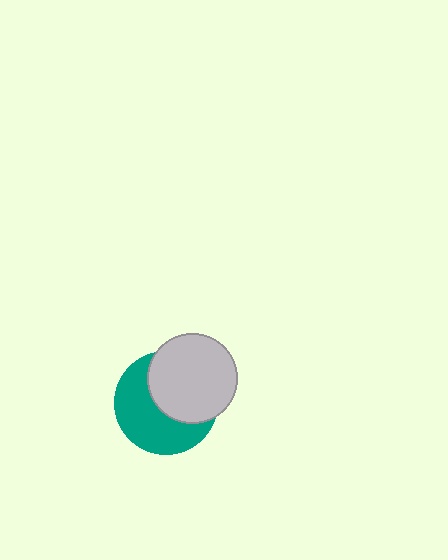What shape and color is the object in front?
The object in front is a light gray circle.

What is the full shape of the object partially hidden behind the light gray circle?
The partially hidden object is a teal circle.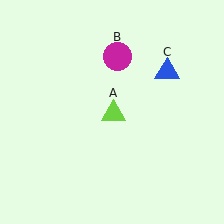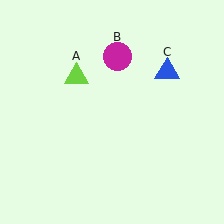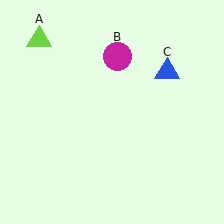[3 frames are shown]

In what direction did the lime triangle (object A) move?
The lime triangle (object A) moved up and to the left.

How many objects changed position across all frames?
1 object changed position: lime triangle (object A).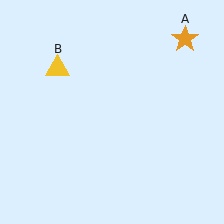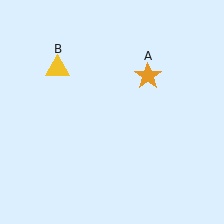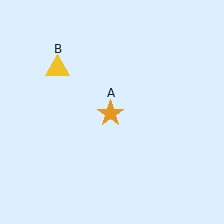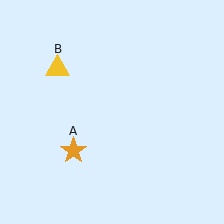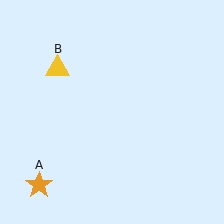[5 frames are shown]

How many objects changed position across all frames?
1 object changed position: orange star (object A).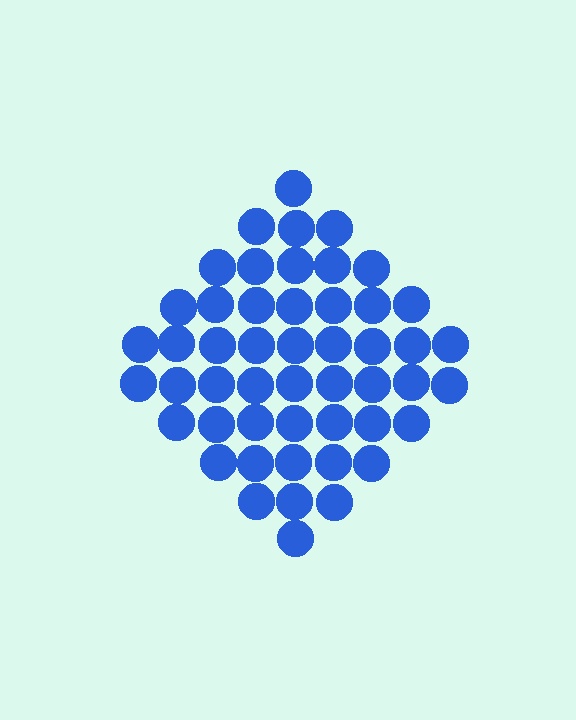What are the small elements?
The small elements are circles.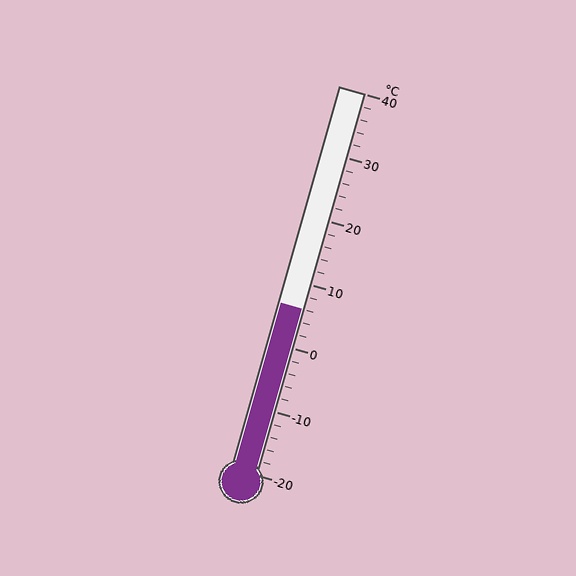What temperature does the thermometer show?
The thermometer shows approximately 6°C.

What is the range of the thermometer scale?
The thermometer scale ranges from -20°C to 40°C.